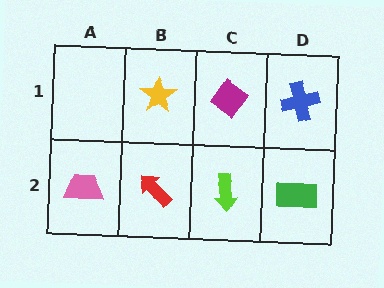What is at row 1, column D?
A blue cross.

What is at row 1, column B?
A yellow star.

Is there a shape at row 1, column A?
No, that cell is empty.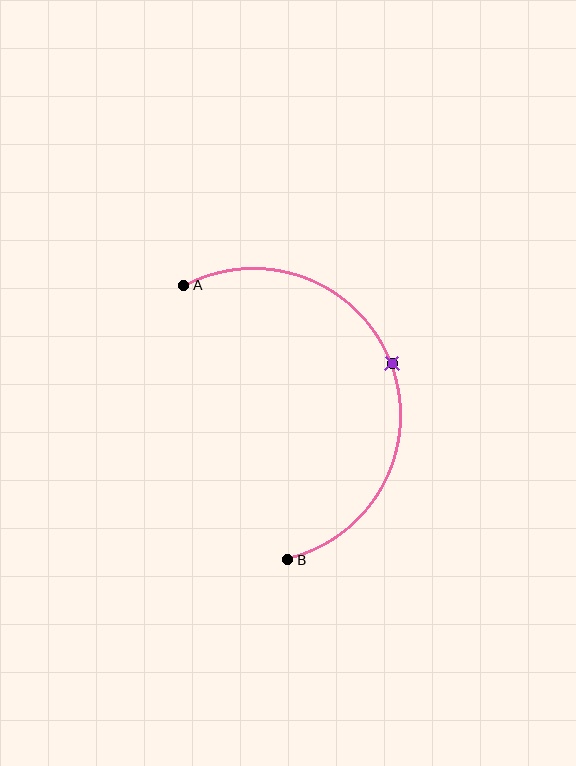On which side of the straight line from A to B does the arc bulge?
The arc bulges to the right of the straight line connecting A and B.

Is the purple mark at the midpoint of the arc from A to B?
Yes. The purple mark lies on the arc at equal arc-length from both A and B — it is the arc midpoint.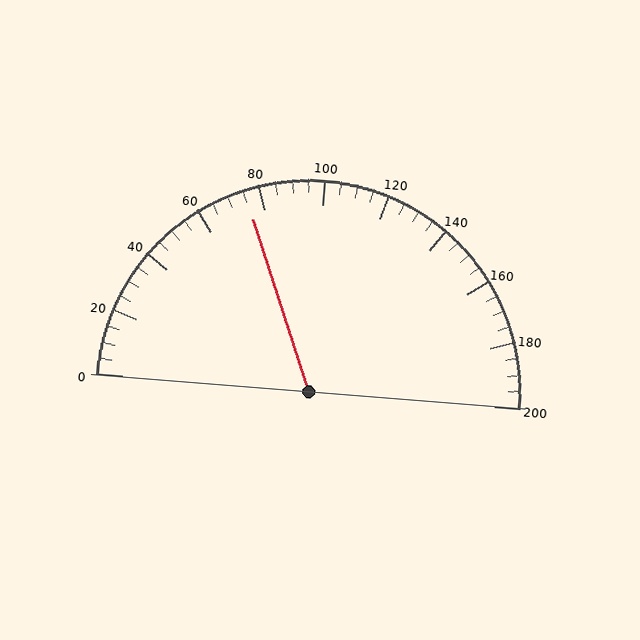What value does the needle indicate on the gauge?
The needle indicates approximately 75.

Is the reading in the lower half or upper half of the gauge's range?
The reading is in the lower half of the range (0 to 200).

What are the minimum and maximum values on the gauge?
The gauge ranges from 0 to 200.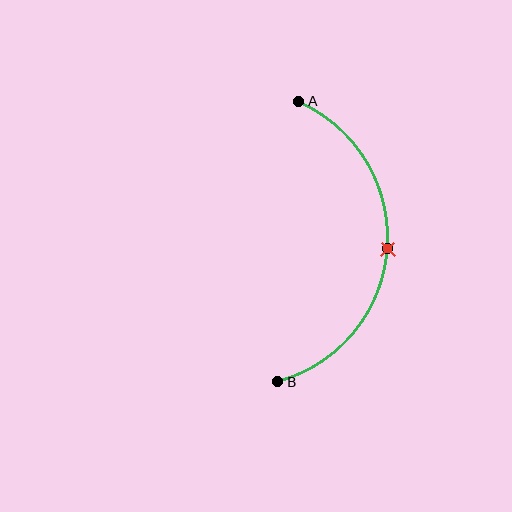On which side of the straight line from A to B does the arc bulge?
The arc bulges to the right of the straight line connecting A and B.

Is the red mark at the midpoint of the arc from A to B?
Yes. The red mark lies on the arc at equal arc-length from both A and B — it is the arc midpoint.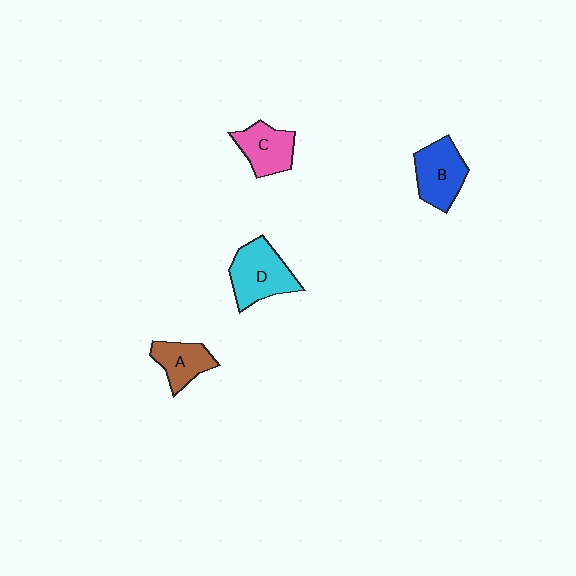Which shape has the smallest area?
Shape A (brown).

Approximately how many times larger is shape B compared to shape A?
Approximately 1.3 times.